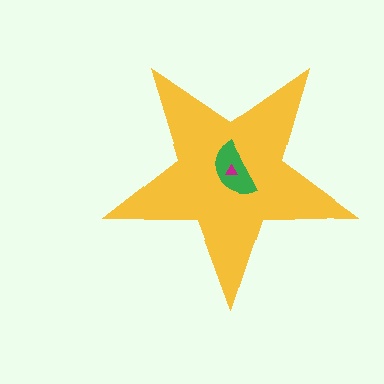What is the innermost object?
The magenta triangle.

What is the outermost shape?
The yellow star.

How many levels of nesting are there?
3.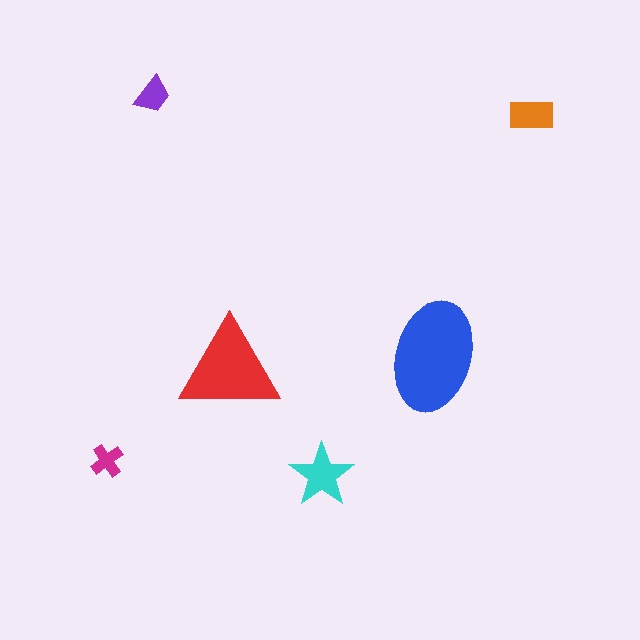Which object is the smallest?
The magenta cross.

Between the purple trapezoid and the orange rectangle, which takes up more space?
The orange rectangle.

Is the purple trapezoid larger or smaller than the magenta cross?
Larger.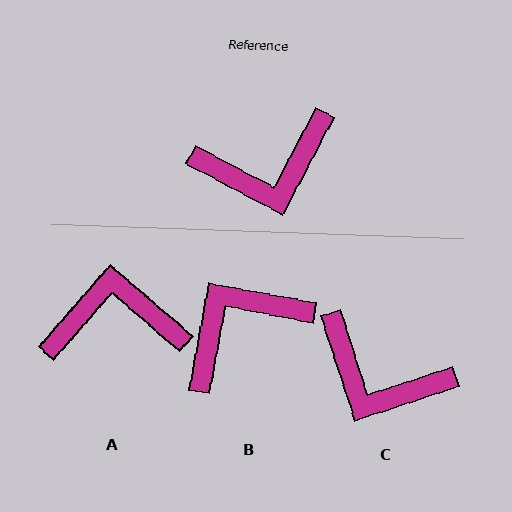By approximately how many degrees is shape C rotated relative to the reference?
Approximately 44 degrees clockwise.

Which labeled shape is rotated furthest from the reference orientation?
A, about 167 degrees away.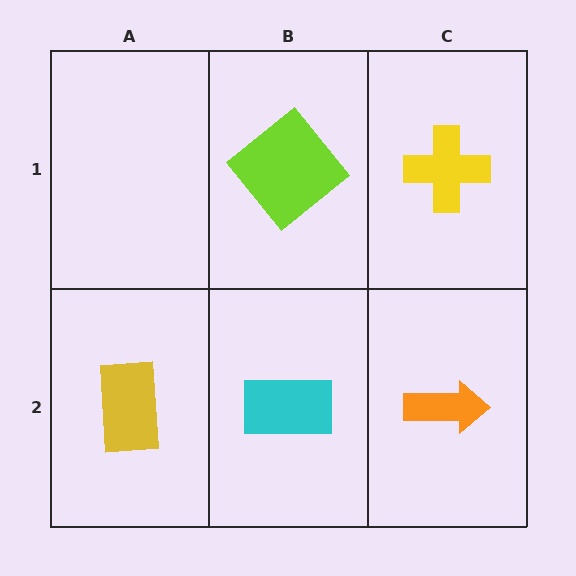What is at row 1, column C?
A yellow cross.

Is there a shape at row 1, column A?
No, that cell is empty.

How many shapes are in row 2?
3 shapes.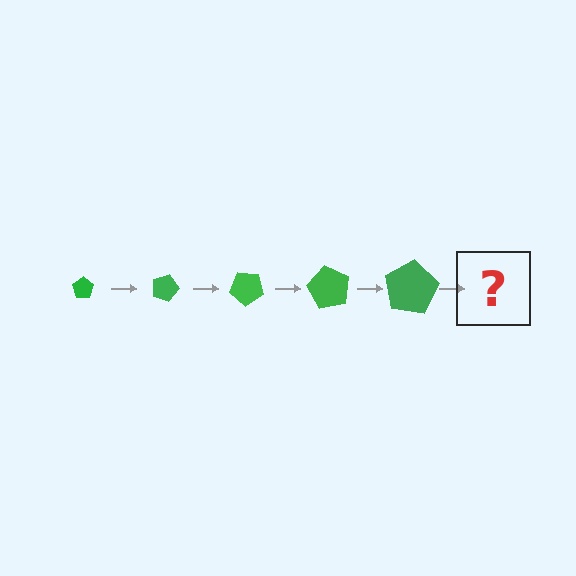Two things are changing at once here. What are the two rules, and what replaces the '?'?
The two rules are that the pentagon grows larger each step and it rotates 20 degrees each step. The '?' should be a pentagon, larger than the previous one and rotated 100 degrees from the start.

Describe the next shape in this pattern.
It should be a pentagon, larger than the previous one and rotated 100 degrees from the start.